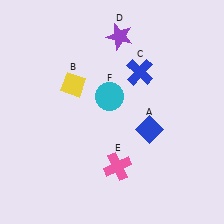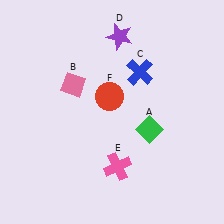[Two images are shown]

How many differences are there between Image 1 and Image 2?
There are 3 differences between the two images.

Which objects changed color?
A changed from blue to green. B changed from yellow to pink. F changed from cyan to red.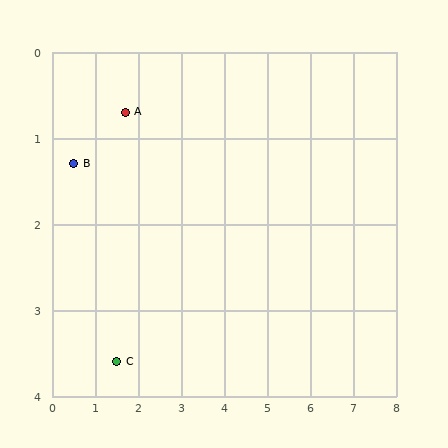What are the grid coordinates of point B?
Point B is at approximately (0.5, 1.3).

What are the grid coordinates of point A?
Point A is at approximately (1.7, 0.7).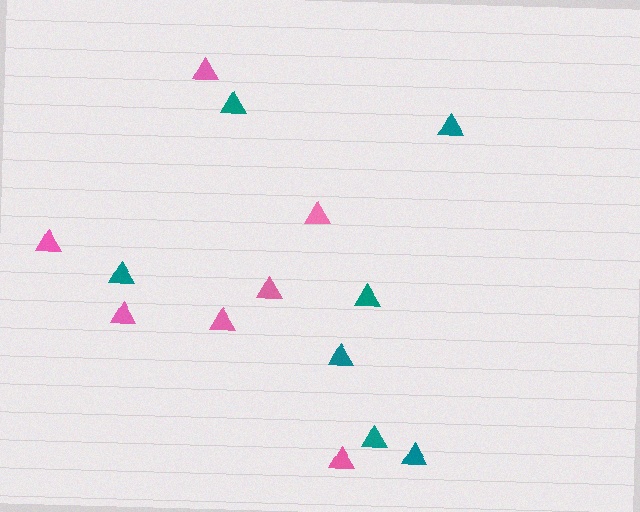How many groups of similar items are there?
There are 2 groups: one group of teal triangles (7) and one group of pink triangles (7).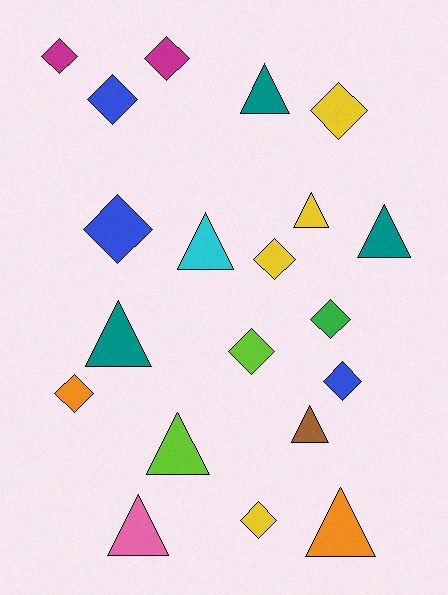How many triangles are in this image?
There are 9 triangles.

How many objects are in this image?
There are 20 objects.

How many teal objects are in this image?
There are 3 teal objects.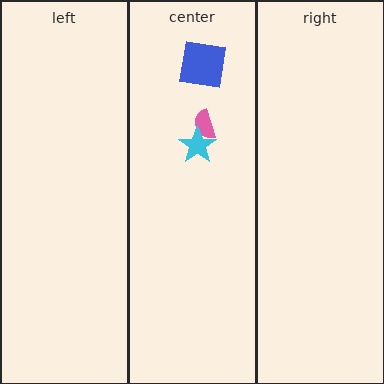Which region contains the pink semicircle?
The center region.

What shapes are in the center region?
The pink semicircle, the blue square, the cyan star.